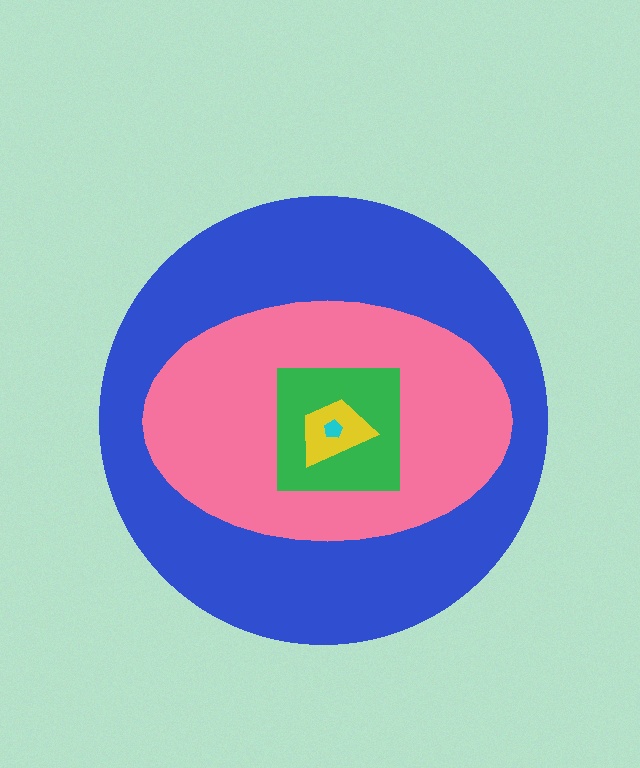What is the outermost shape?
The blue circle.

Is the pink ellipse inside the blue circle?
Yes.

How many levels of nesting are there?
5.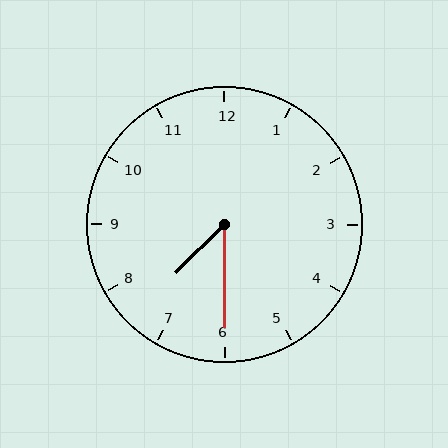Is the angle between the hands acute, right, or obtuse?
It is acute.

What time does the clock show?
7:30.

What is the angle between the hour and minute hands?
Approximately 45 degrees.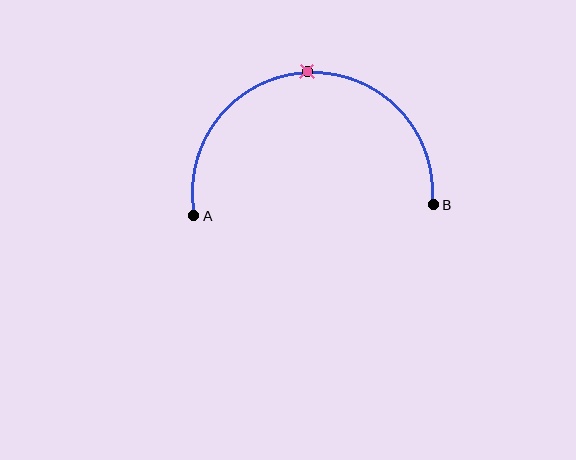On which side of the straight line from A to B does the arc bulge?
The arc bulges above the straight line connecting A and B.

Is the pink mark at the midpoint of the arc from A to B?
Yes. The pink mark lies on the arc at equal arc-length from both A and B — it is the arc midpoint.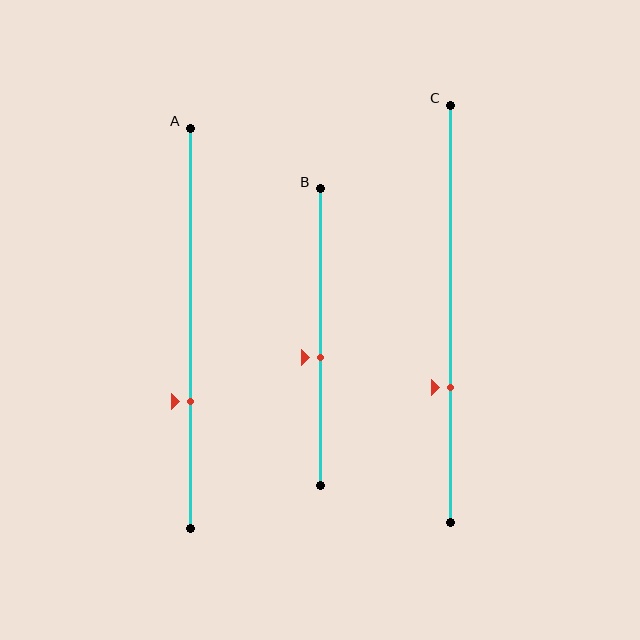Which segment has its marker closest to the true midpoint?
Segment B has its marker closest to the true midpoint.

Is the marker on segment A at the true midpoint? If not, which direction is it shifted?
No, the marker on segment A is shifted downward by about 18% of the segment length.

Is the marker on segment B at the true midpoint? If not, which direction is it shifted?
No, the marker on segment B is shifted downward by about 7% of the segment length.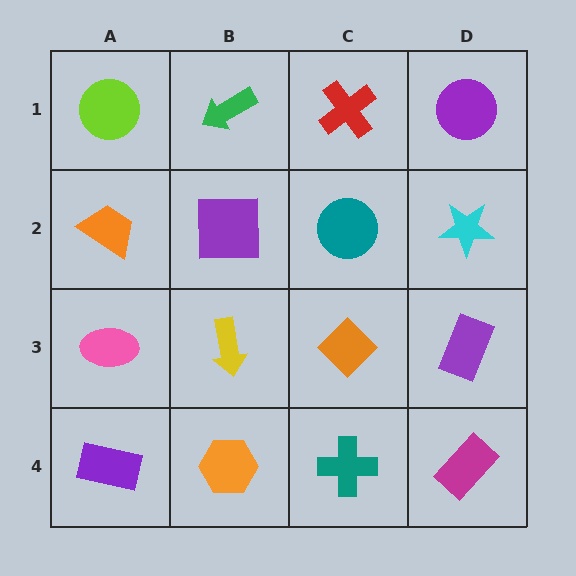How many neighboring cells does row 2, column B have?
4.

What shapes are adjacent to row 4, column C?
An orange diamond (row 3, column C), an orange hexagon (row 4, column B), a magenta rectangle (row 4, column D).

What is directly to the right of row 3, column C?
A purple rectangle.